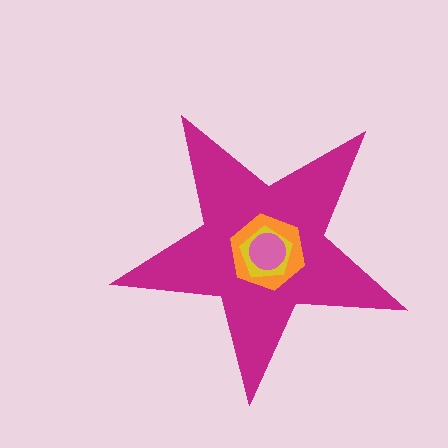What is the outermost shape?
The magenta star.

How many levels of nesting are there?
4.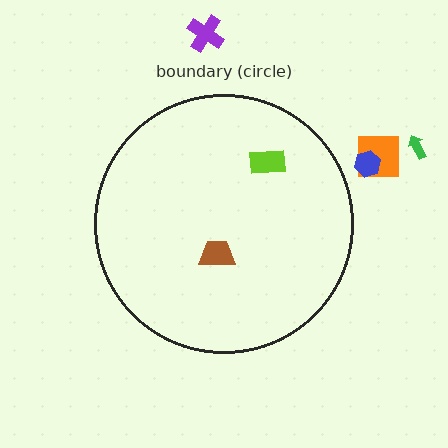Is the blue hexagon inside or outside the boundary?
Outside.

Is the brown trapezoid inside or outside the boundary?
Inside.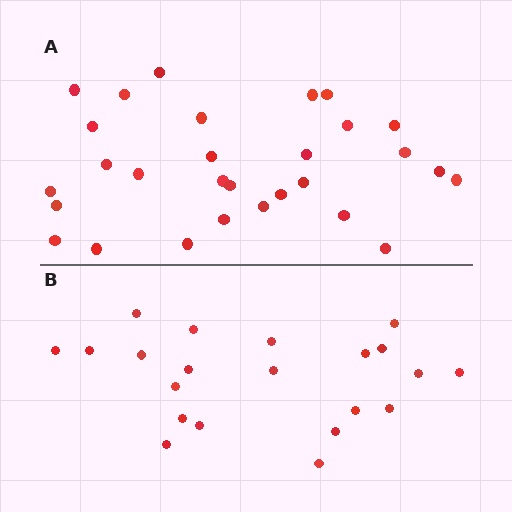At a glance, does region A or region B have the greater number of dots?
Region A (the top region) has more dots.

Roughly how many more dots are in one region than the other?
Region A has roughly 8 or so more dots than region B.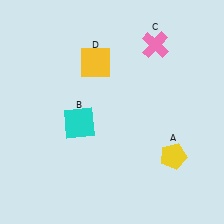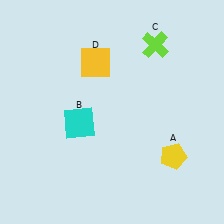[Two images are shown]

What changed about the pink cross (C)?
In Image 1, C is pink. In Image 2, it changed to lime.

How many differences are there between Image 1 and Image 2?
There is 1 difference between the two images.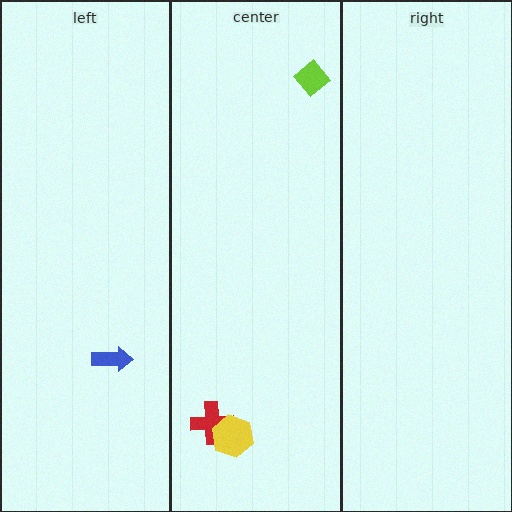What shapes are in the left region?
The blue arrow.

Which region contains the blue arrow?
The left region.